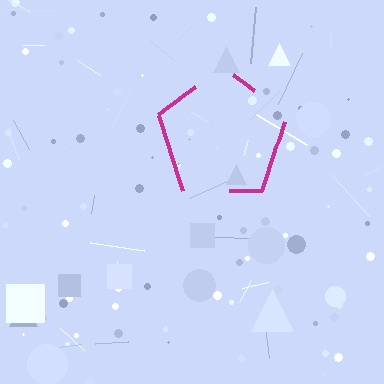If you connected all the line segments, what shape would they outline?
They would outline a pentagon.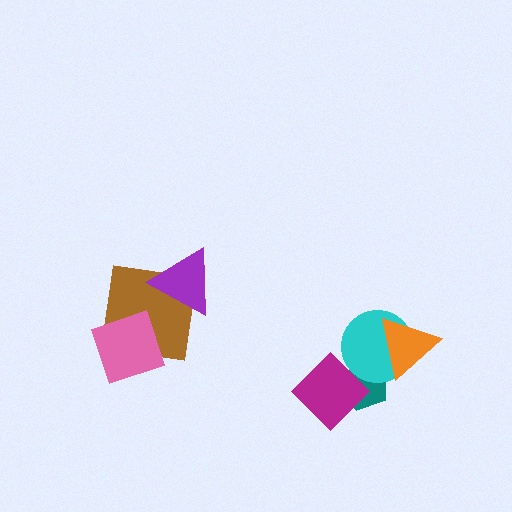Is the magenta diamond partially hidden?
Yes, it is partially covered by another shape.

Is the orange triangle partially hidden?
No, no other shape covers it.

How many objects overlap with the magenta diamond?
2 objects overlap with the magenta diamond.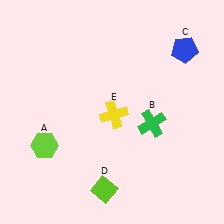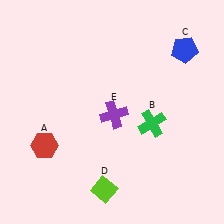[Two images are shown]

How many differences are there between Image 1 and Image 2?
There are 2 differences between the two images.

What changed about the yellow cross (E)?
In Image 1, E is yellow. In Image 2, it changed to purple.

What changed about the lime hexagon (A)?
In Image 1, A is lime. In Image 2, it changed to red.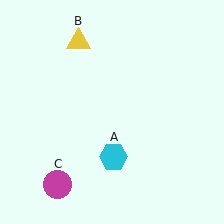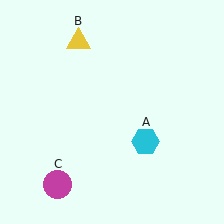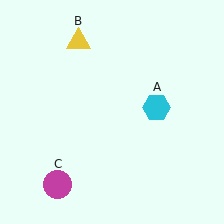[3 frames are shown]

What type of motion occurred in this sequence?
The cyan hexagon (object A) rotated counterclockwise around the center of the scene.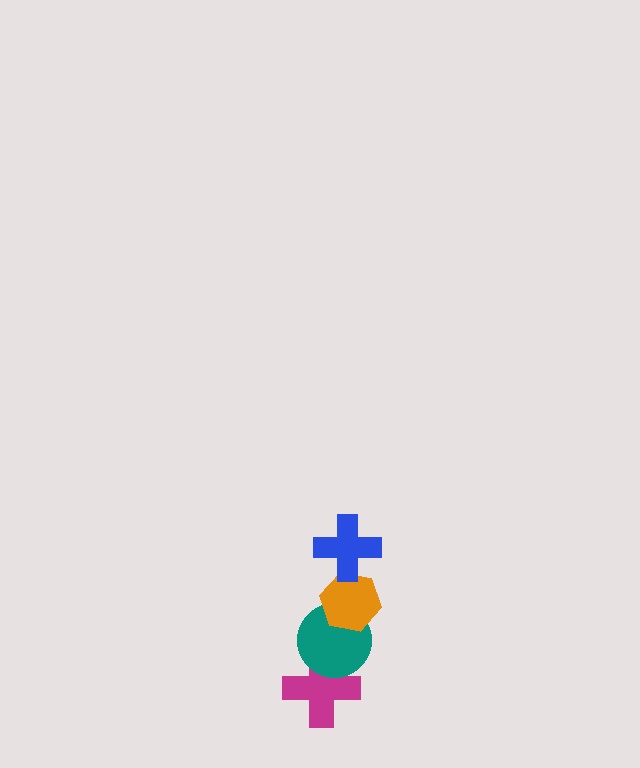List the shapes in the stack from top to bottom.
From top to bottom: the blue cross, the orange hexagon, the teal circle, the magenta cross.